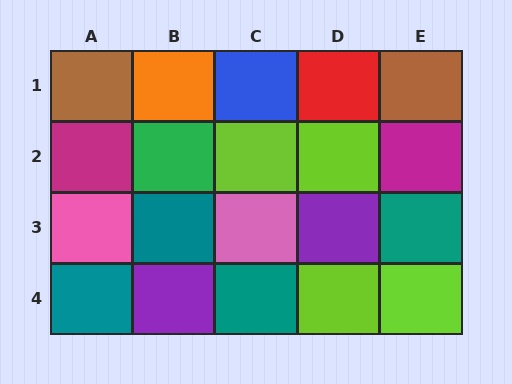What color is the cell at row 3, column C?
Pink.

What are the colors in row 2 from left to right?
Magenta, green, lime, lime, magenta.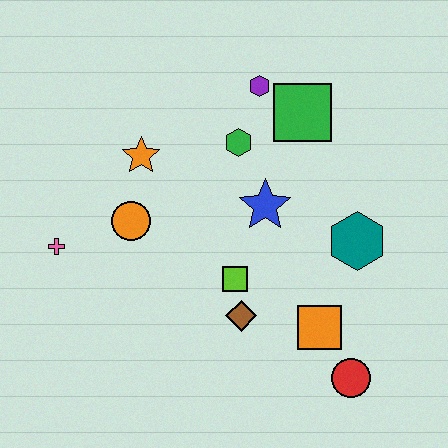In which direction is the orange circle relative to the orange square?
The orange circle is to the left of the orange square.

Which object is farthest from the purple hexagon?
The red circle is farthest from the purple hexagon.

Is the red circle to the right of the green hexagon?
Yes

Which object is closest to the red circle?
The orange square is closest to the red circle.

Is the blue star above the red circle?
Yes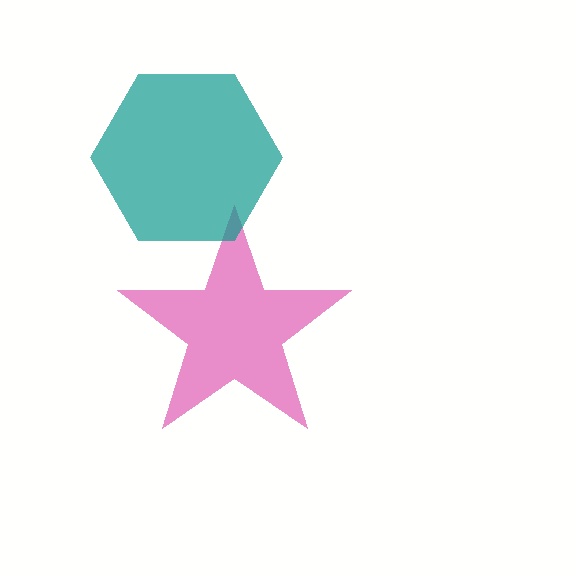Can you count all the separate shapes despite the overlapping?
Yes, there are 2 separate shapes.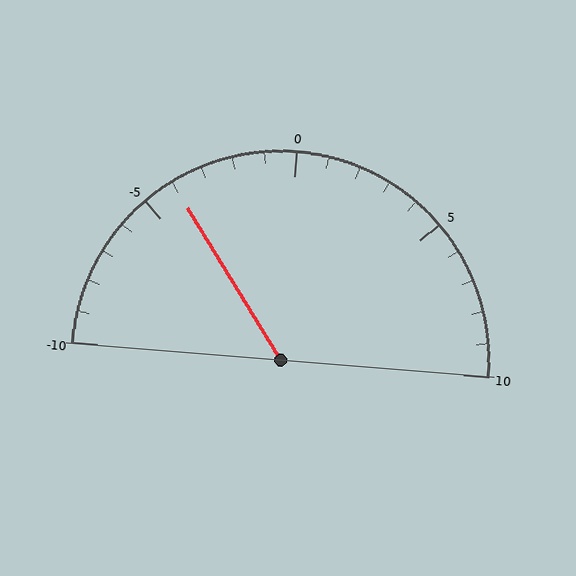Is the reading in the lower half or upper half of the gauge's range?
The reading is in the lower half of the range (-10 to 10).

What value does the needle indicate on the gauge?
The needle indicates approximately -4.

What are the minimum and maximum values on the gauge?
The gauge ranges from -10 to 10.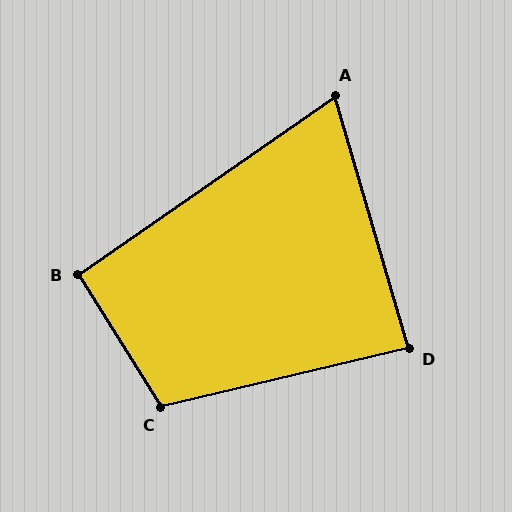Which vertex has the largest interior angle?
C, at approximately 108 degrees.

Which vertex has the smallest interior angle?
A, at approximately 72 degrees.